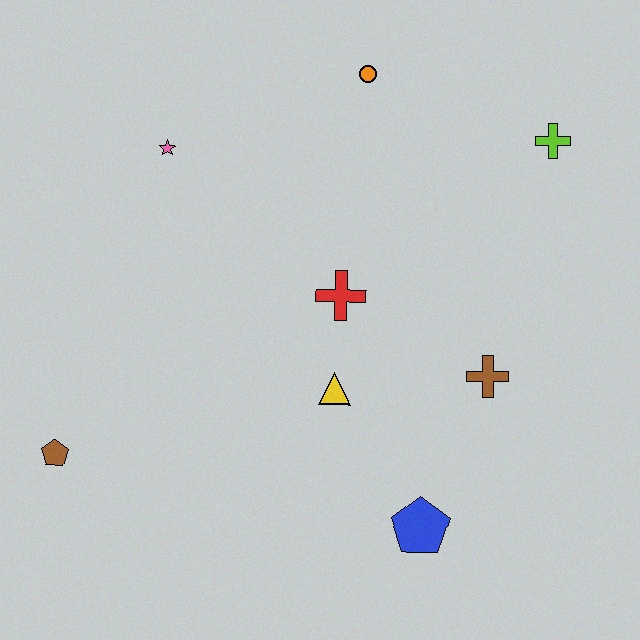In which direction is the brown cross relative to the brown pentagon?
The brown cross is to the right of the brown pentagon.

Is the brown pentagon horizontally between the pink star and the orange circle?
No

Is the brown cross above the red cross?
No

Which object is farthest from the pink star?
The blue pentagon is farthest from the pink star.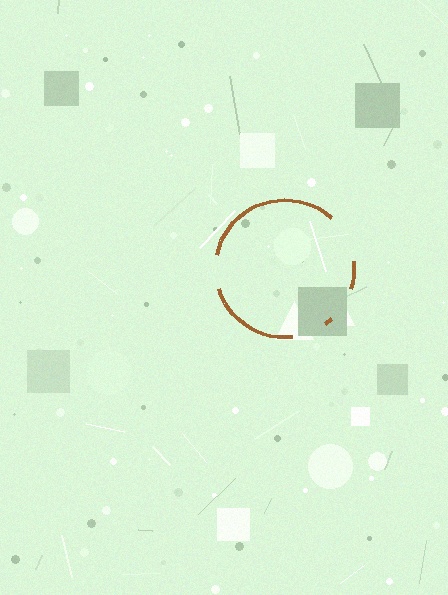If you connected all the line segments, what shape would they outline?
They would outline a circle.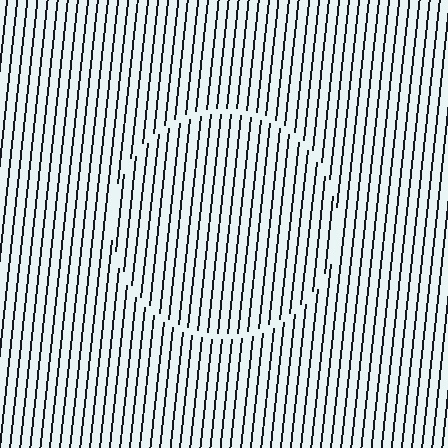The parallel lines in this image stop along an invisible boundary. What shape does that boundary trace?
An illusory circle. The interior of the shape contains the same grating, shifted by half a period — the contour is defined by the phase discontinuity where line-ends from the inner and outer gratings abut.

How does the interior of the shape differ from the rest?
The interior of the shape contains the same grating, shifted by half a period — the contour is defined by the phase discontinuity where line-ends from the inner and outer gratings abut.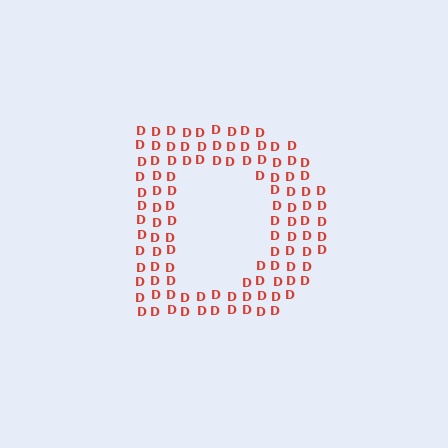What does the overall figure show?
The overall figure shows the letter D.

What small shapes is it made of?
It is made of small letter D's.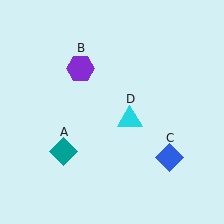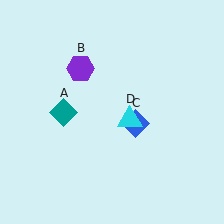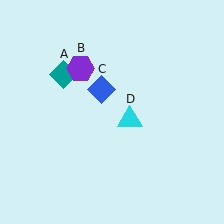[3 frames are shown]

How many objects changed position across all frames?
2 objects changed position: teal diamond (object A), blue diamond (object C).